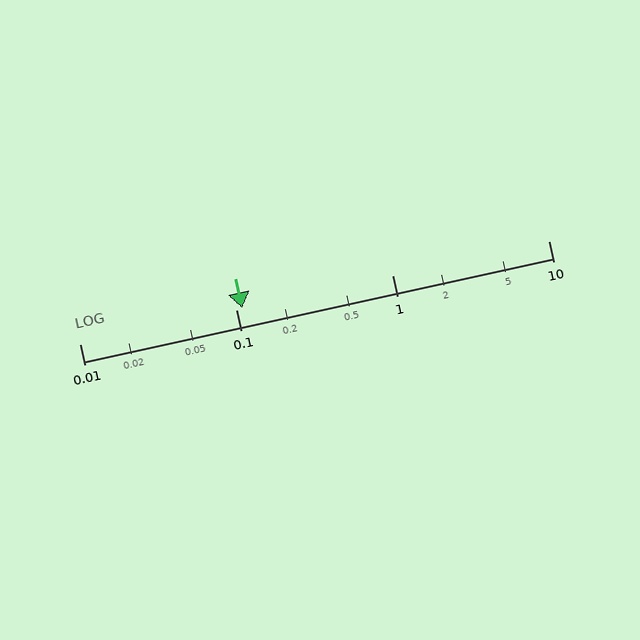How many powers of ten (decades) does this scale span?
The scale spans 3 decades, from 0.01 to 10.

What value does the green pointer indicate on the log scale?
The pointer indicates approximately 0.11.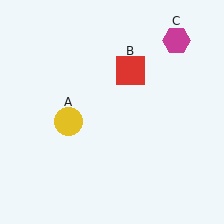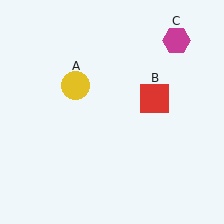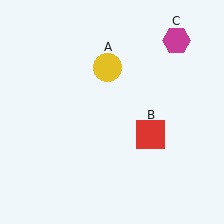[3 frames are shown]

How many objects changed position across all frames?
2 objects changed position: yellow circle (object A), red square (object B).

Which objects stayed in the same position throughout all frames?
Magenta hexagon (object C) remained stationary.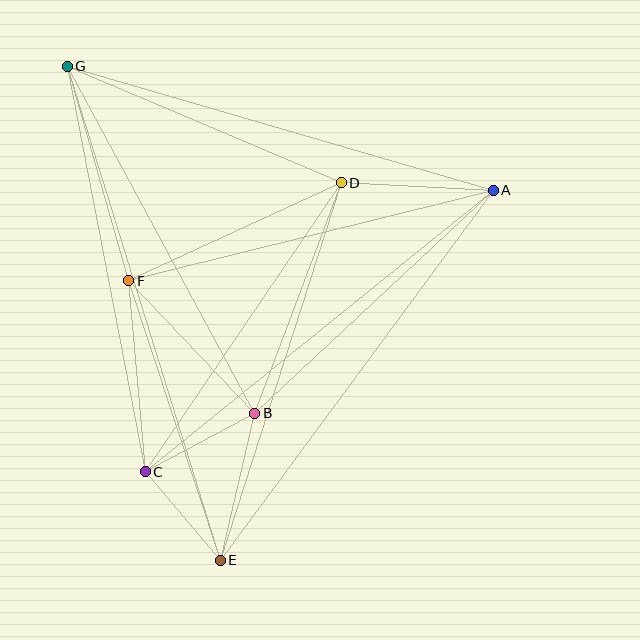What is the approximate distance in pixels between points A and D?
The distance between A and D is approximately 152 pixels.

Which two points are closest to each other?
Points C and E are closest to each other.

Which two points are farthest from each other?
Points E and G are farthest from each other.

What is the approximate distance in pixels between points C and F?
The distance between C and F is approximately 192 pixels.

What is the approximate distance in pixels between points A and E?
The distance between A and E is approximately 460 pixels.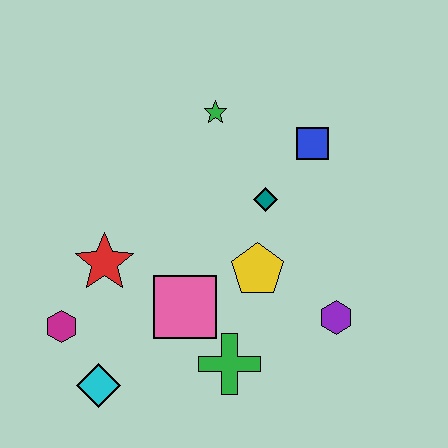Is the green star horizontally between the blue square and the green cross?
No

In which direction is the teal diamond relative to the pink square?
The teal diamond is above the pink square.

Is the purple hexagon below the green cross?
No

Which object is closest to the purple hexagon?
The yellow pentagon is closest to the purple hexagon.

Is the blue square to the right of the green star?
Yes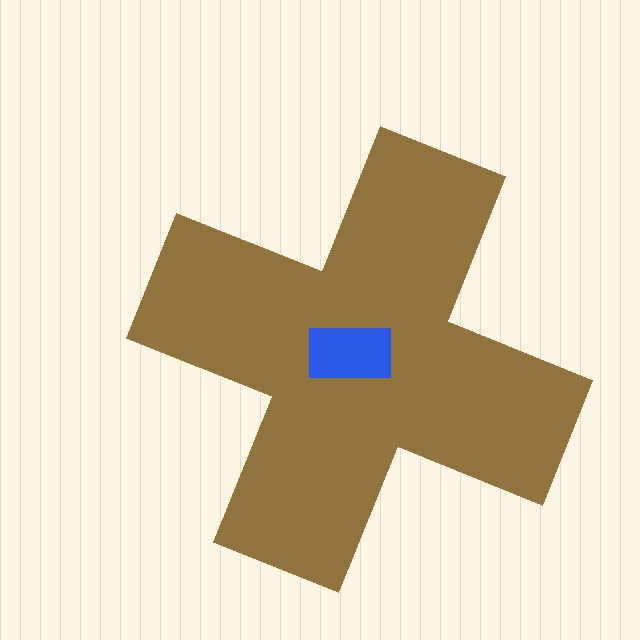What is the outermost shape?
The brown cross.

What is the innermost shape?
The blue rectangle.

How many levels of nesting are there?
2.